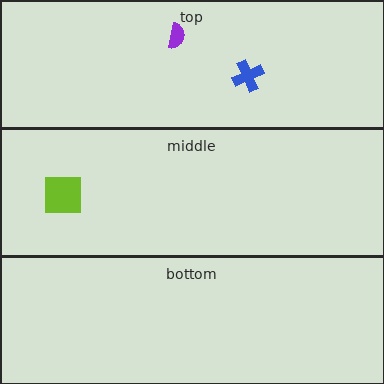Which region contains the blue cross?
The top region.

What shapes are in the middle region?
The lime square.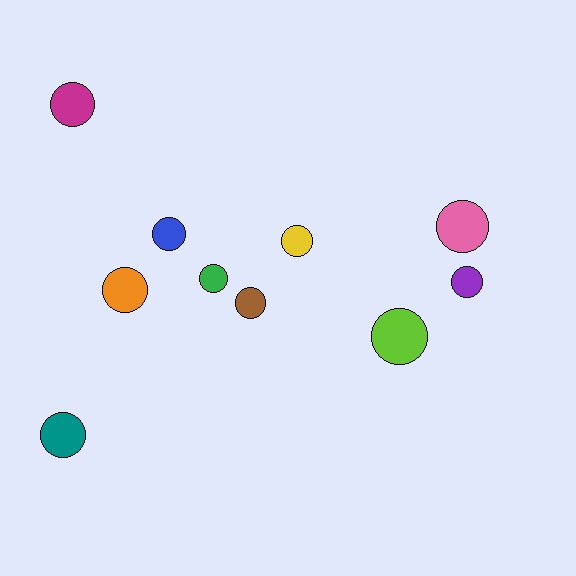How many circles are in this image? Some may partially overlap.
There are 10 circles.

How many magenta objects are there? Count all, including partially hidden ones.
There is 1 magenta object.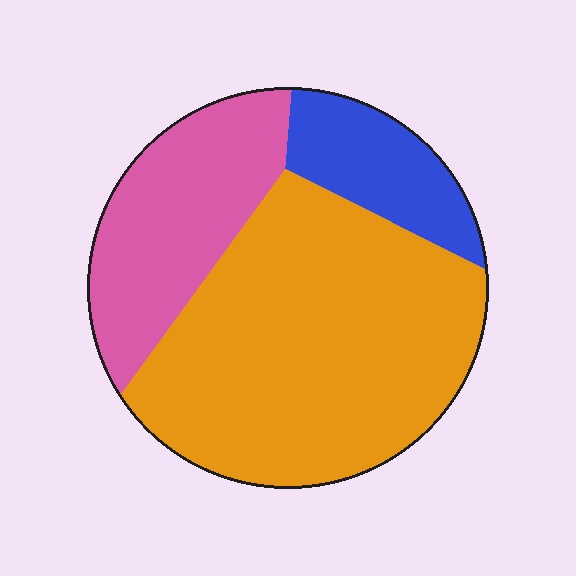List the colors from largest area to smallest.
From largest to smallest: orange, pink, blue.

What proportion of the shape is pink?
Pink covers 26% of the shape.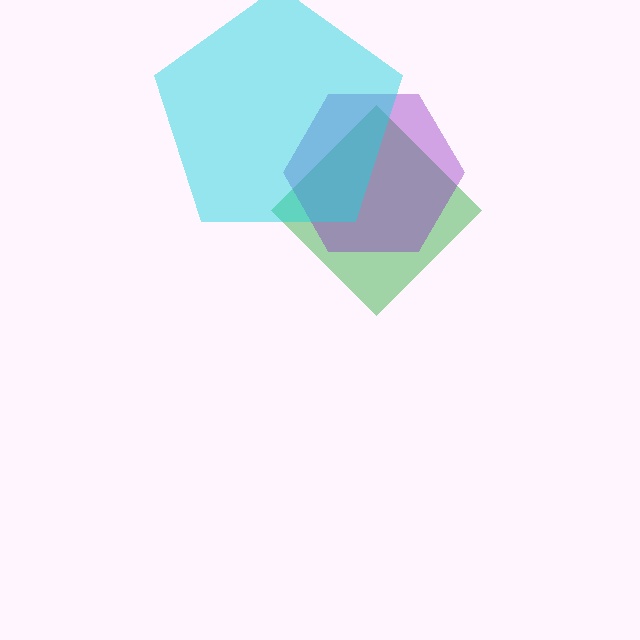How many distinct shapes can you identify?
There are 3 distinct shapes: a green diamond, a purple hexagon, a cyan pentagon.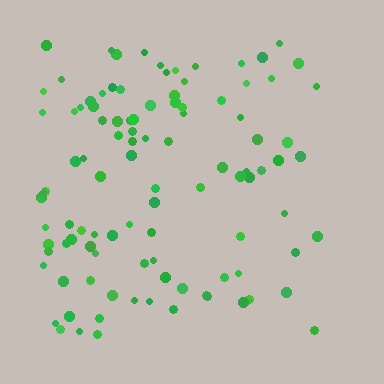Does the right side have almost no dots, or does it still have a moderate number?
Still a moderate number, just noticeably fewer than the left.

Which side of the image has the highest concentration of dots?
The left.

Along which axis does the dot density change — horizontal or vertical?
Horizontal.